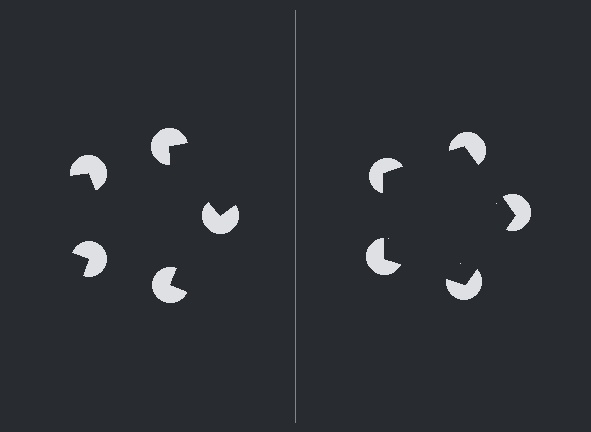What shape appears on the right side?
An illusory pentagon.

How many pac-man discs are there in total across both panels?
10 — 5 on each side.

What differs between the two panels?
The pac-man discs are positioned identically on both sides; only the wedge orientations differ. On the right they align to a pentagon; on the left they are misaligned.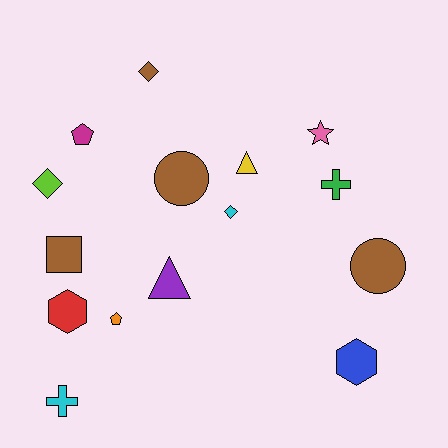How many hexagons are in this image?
There are 2 hexagons.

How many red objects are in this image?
There is 1 red object.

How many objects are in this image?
There are 15 objects.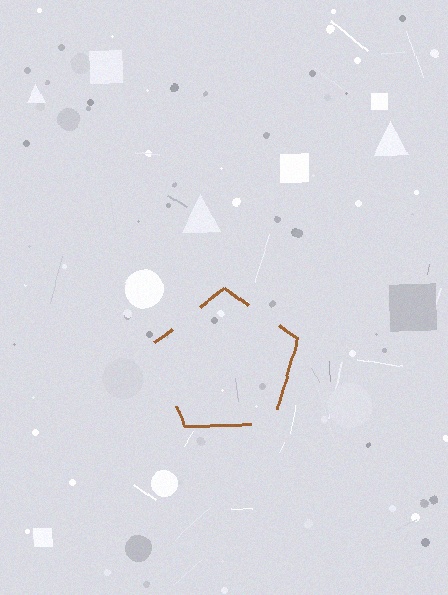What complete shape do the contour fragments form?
The contour fragments form a pentagon.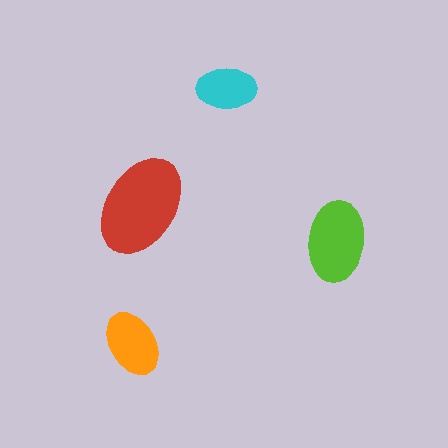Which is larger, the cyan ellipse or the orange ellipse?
The orange one.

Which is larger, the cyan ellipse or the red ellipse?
The red one.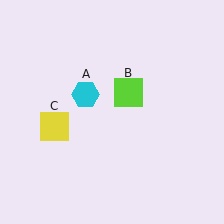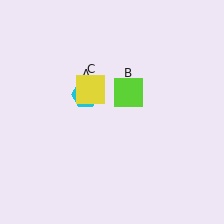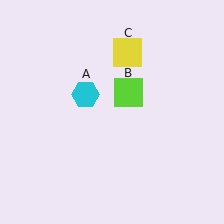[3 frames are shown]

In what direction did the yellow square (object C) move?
The yellow square (object C) moved up and to the right.